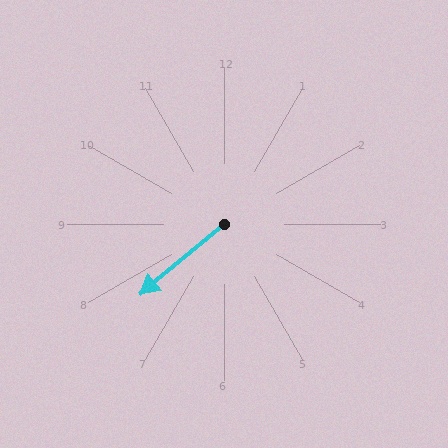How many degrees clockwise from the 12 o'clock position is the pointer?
Approximately 230 degrees.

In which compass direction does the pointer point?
Southwest.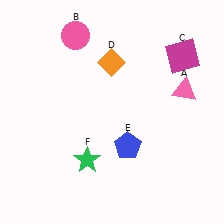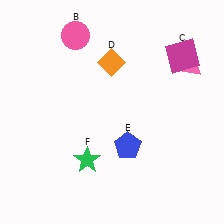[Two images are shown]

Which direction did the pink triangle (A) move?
The pink triangle (A) moved up.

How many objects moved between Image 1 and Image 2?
1 object moved between the two images.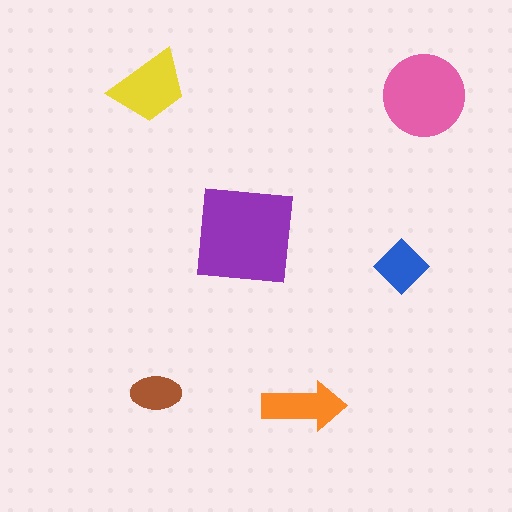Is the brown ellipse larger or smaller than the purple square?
Smaller.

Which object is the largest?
The purple square.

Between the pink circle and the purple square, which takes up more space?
The purple square.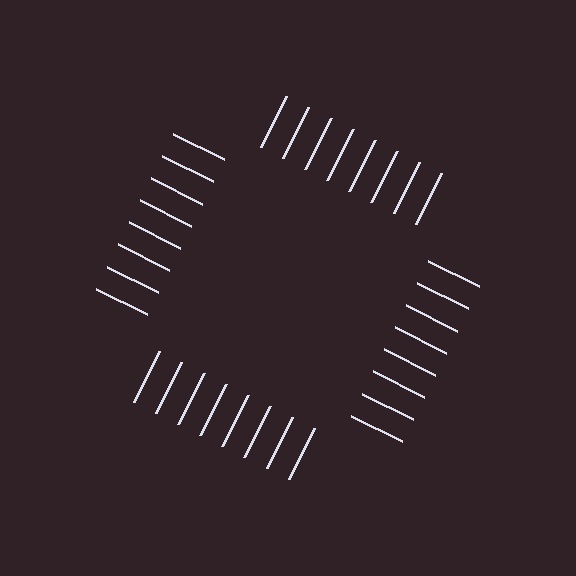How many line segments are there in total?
32 — 8 along each of the 4 edges.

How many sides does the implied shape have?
4 sides — the line-ends trace a square.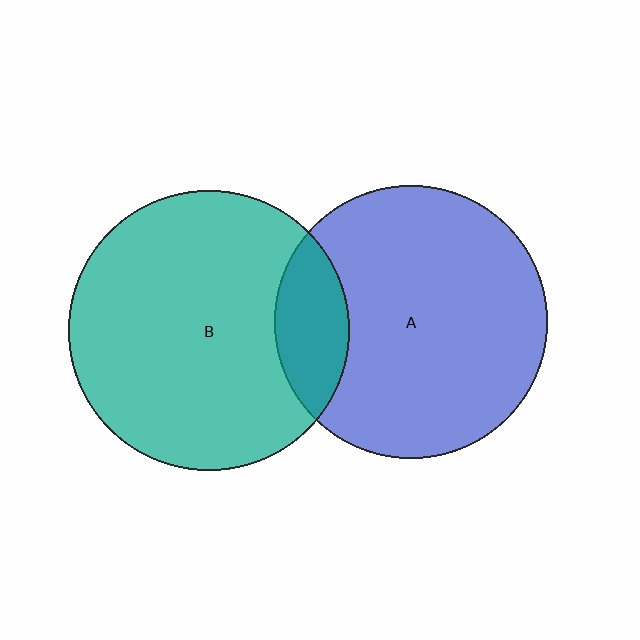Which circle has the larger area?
Circle B (teal).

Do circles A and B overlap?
Yes.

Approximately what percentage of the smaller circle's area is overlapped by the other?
Approximately 15%.